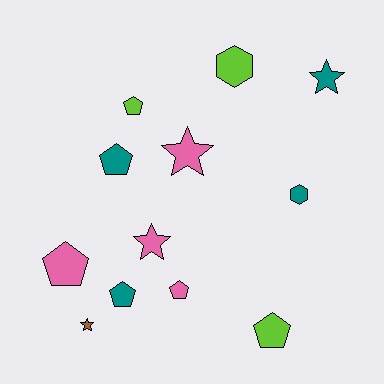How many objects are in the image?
There are 12 objects.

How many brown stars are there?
There is 1 brown star.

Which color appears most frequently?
Pink, with 4 objects.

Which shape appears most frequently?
Pentagon, with 6 objects.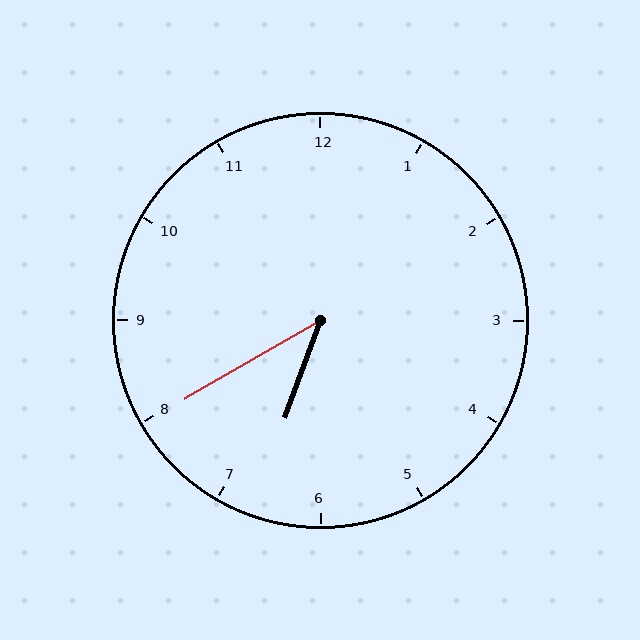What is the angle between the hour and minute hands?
Approximately 40 degrees.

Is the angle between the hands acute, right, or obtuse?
It is acute.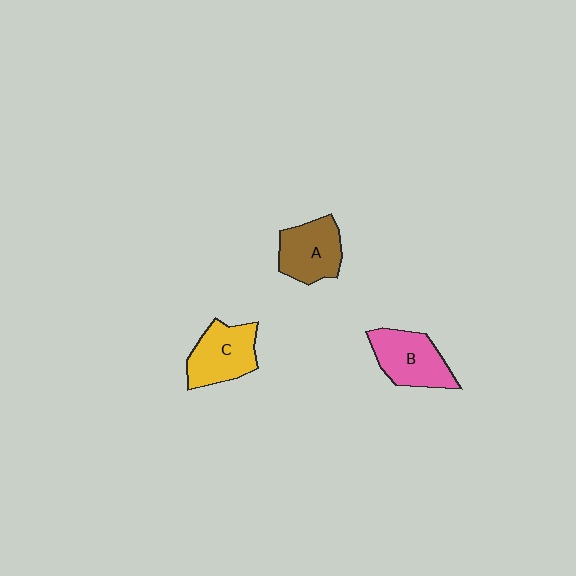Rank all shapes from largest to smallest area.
From largest to smallest: B (pink), C (yellow), A (brown).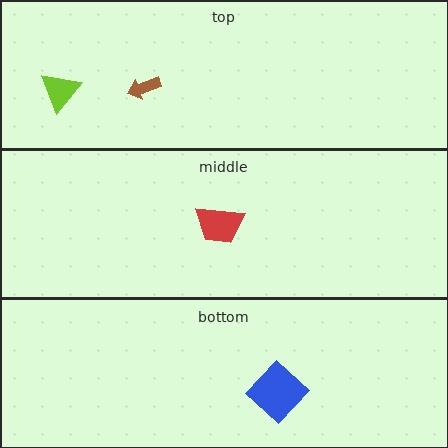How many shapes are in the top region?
2.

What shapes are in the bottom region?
The blue diamond.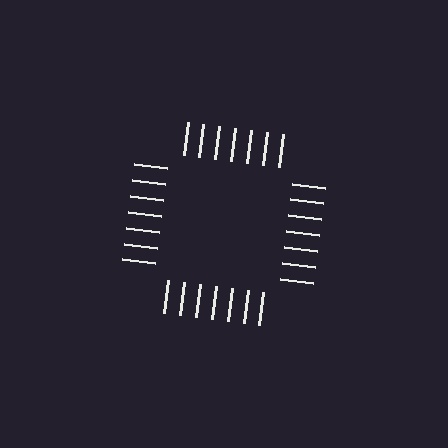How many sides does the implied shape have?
4 sides — the line-ends trace a square.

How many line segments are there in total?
28 — 7 along each of the 4 edges.